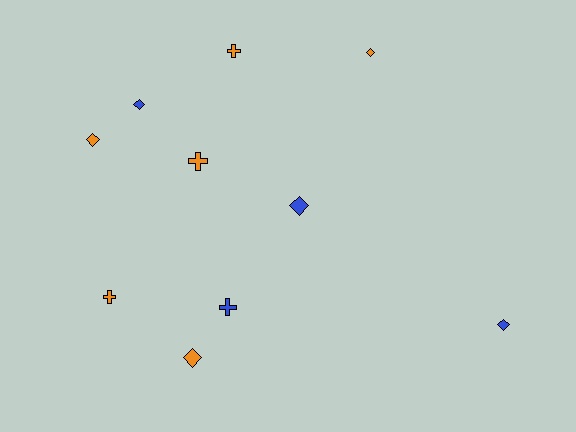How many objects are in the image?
There are 10 objects.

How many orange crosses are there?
There are 3 orange crosses.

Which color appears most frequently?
Orange, with 6 objects.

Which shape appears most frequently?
Diamond, with 6 objects.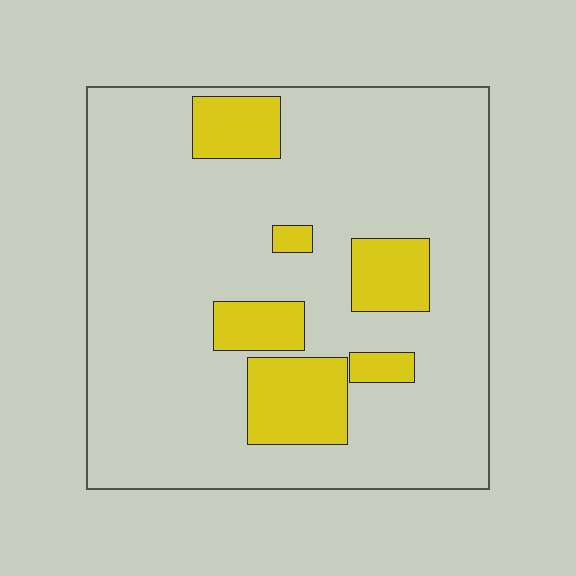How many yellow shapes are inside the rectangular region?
6.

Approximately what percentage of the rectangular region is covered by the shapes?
Approximately 15%.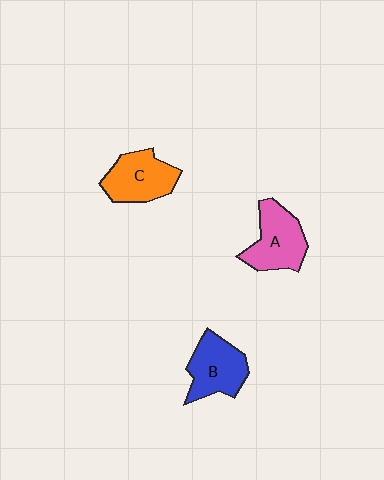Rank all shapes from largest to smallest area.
From largest to smallest: A (pink), B (blue), C (orange).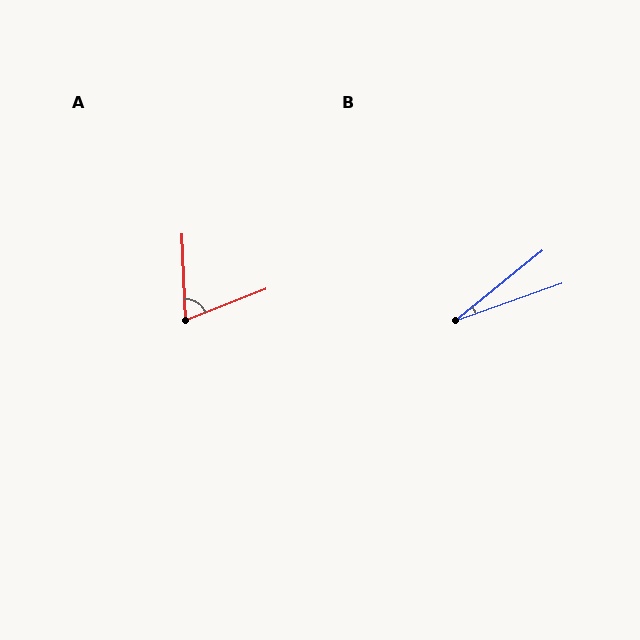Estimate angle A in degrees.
Approximately 71 degrees.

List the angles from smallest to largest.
B (19°), A (71°).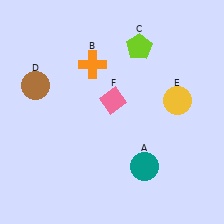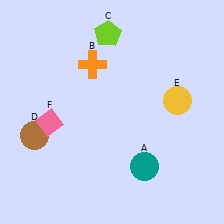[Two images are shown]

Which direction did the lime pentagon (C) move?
The lime pentagon (C) moved left.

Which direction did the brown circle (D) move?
The brown circle (D) moved down.